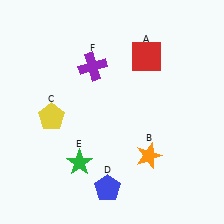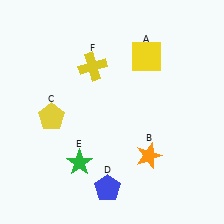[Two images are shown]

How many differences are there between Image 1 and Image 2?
There are 2 differences between the two images.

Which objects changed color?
A changed from red to yellow. F changed from purple to yellow.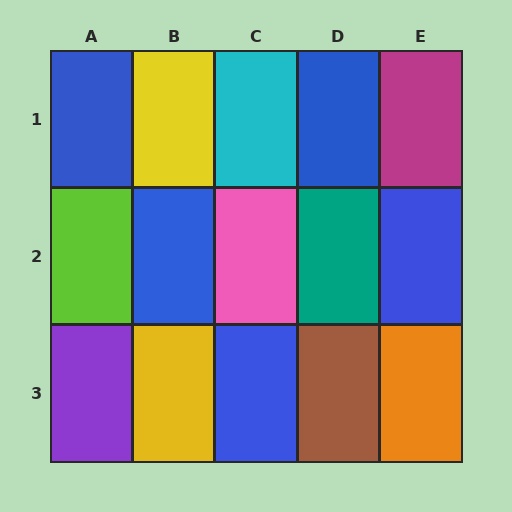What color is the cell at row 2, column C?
Pink.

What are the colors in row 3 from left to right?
Purple, yellow, blue, brown, orange.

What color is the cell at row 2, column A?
Lime.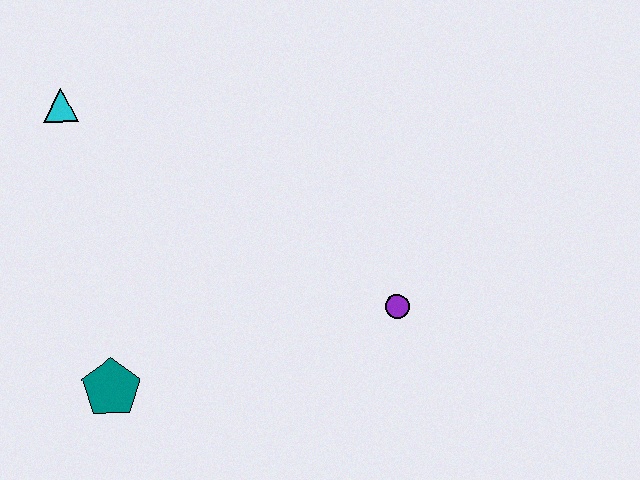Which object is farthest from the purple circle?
The cyan triangle is farthest from the purple circle.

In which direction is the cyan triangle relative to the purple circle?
The cyan triangle is to the left of the purple circle.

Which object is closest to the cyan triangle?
The teal pentagon is closest to the cyan triangle.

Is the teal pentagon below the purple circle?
Yes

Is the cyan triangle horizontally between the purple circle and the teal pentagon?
No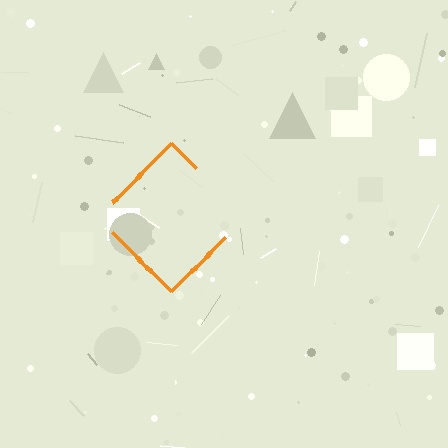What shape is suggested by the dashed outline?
The dashed outline suggests a diamond.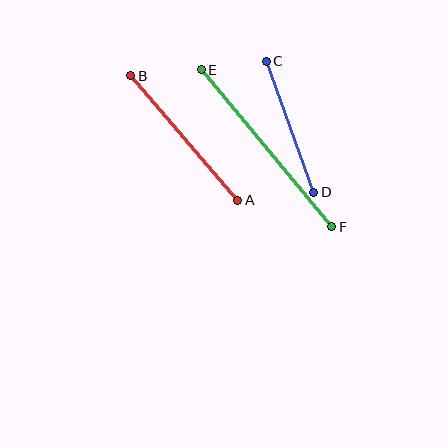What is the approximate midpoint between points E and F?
The midpoint is at approximately (267, 148) pixels.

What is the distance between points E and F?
The distance is approximately 204 pixels.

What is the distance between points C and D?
The distance is approximately 140 pixels.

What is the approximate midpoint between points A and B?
The midpoint is at approximately (184, 138) pixels.